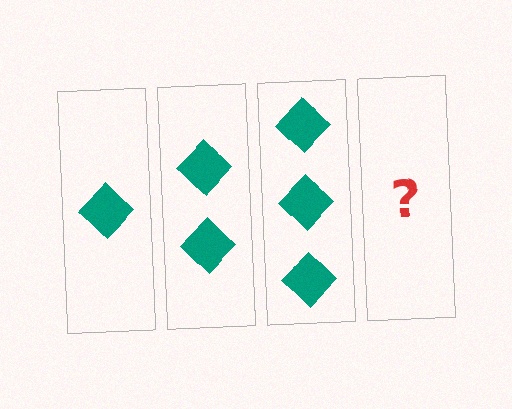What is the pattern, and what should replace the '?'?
The pattern is that each step adds one more diamond. The '?' should be 4 diamonds.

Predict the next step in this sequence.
The next step is 4 diamonds.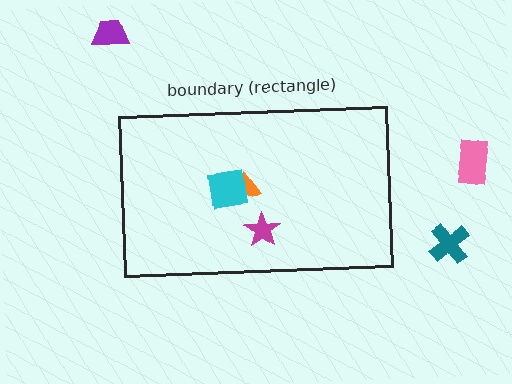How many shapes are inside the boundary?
3 inside, 3 outside.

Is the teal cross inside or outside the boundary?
Outside.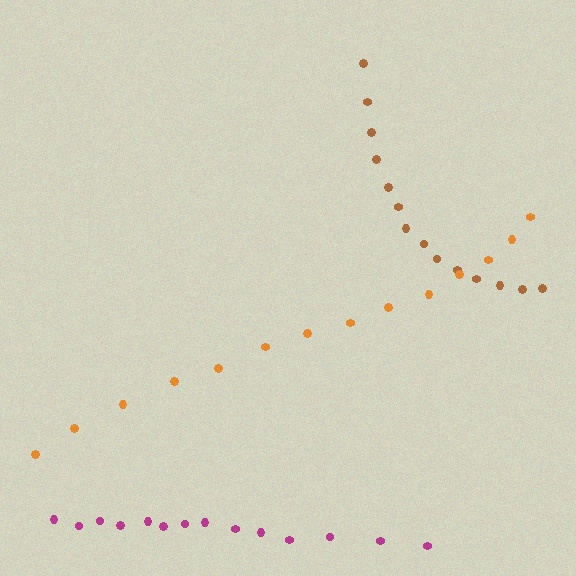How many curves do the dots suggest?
There are 3 distinct paths.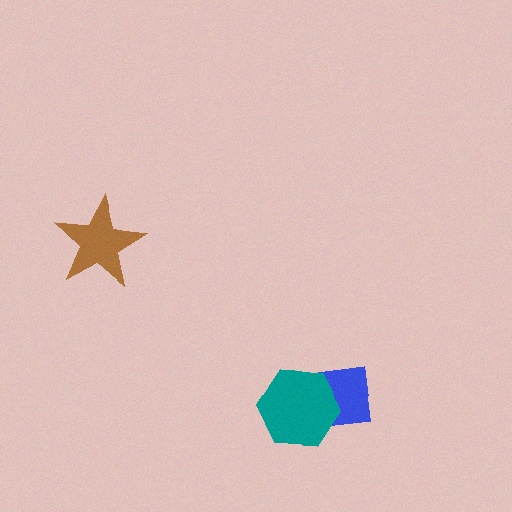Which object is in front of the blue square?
The teal hexagon is in front of the blue square.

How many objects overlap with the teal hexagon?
1 object overlaps with the teal hexagon.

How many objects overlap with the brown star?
0 objects overlap with the brown star.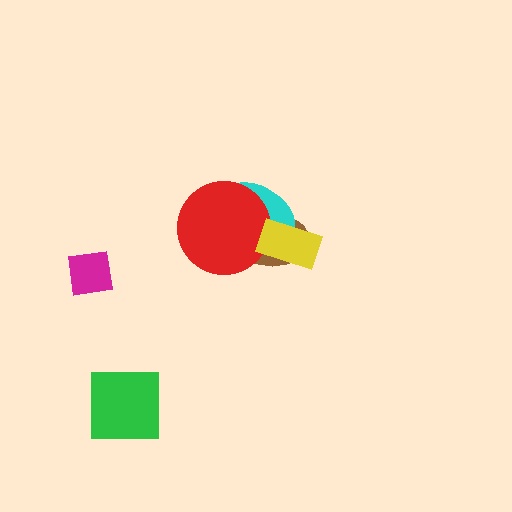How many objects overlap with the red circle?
3 objects overlap with the red circle.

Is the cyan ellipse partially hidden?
Yes, it is partially covered by another shape.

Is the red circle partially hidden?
Yes, it is partially covered by another shape.